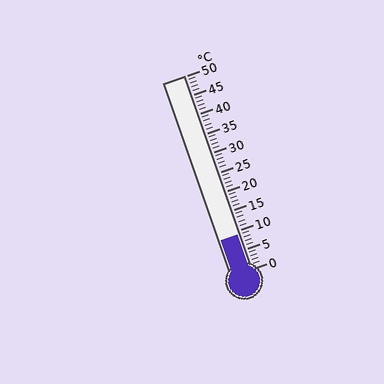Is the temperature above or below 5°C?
The temperature is above 5°C.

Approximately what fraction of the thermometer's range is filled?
The thermometer is filled to approximately 20% of its range.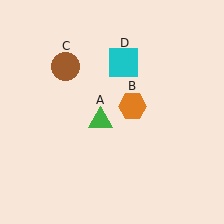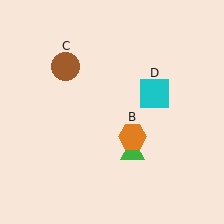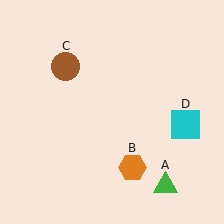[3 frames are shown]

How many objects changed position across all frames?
3 objects changed position: green triangle (object A), orange hexagon (object B), cyan square (object D).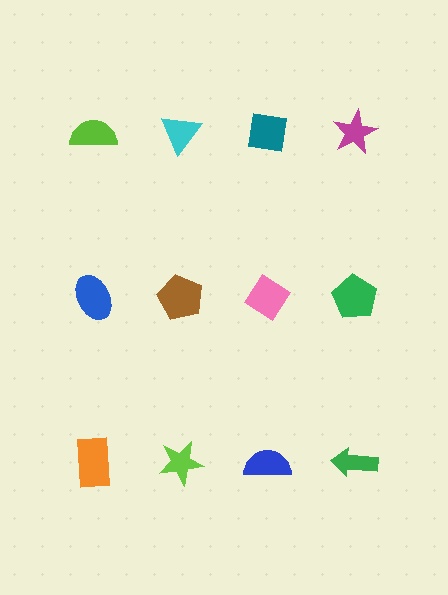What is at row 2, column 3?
A pink diamond.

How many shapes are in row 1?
4 shapes.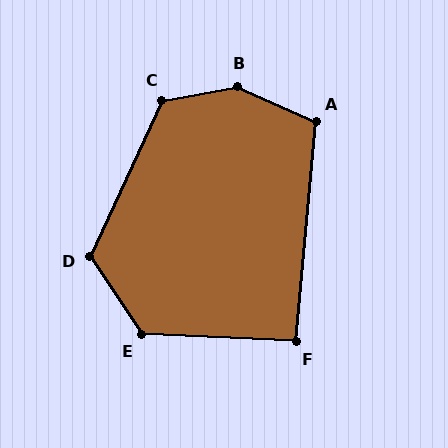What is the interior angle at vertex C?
Approximately 125 degrees (obtuse).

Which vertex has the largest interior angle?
B, at approximately 146 degrees.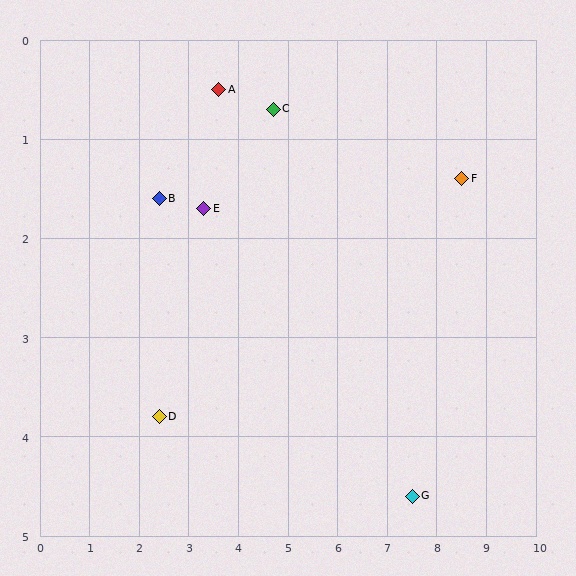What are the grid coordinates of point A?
Point A is at approximately (3.6, 0.5).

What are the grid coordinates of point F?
Point F is at approximately (8.5, 1.4).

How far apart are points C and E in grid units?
Points C and E are about 1.7 grid units apart.